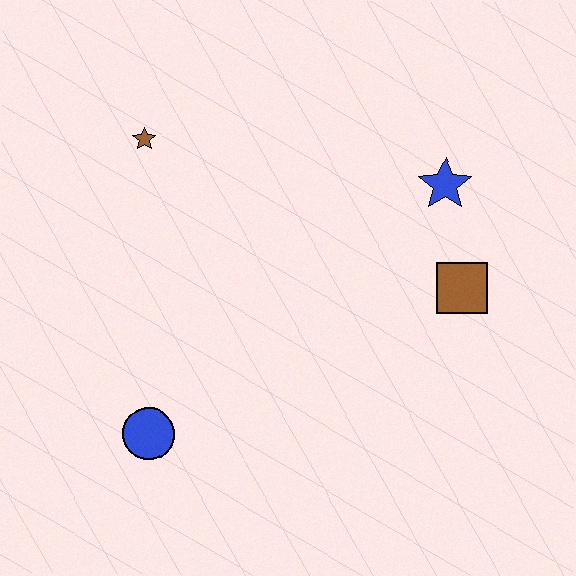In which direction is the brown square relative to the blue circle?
The brown square is to the right of the blue circle.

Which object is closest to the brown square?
The blue star is closest to the brown square.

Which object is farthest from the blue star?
The blue circle is farthest from the blue star.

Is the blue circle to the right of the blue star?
No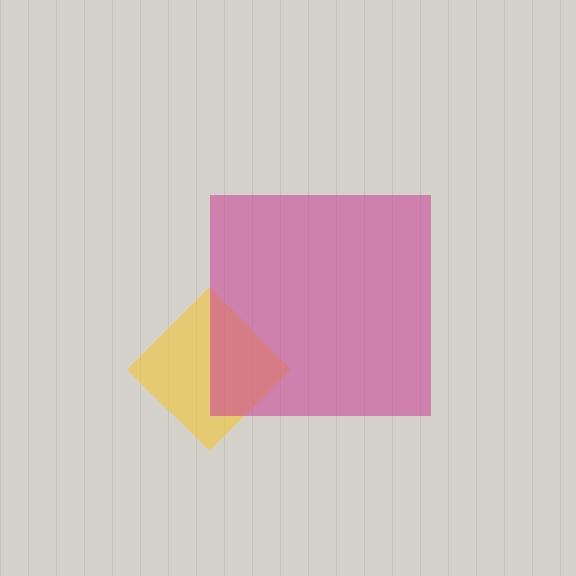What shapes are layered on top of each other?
The layered shapes are: a yellow diamond, a magenta square.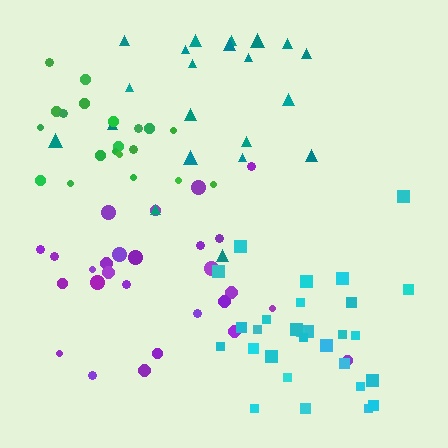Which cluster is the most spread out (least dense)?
Teal.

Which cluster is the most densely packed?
Green.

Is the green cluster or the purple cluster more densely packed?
Green.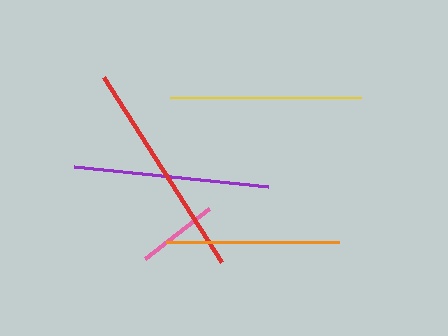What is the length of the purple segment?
The purple segment is approximately 196 pixels long.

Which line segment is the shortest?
The pink line is the shortest at approximately 81 pixels.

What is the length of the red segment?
The red segment is approximately 220 pixels long.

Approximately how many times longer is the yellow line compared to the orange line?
The yellow line is approximately 1.1 times the length of the orange line.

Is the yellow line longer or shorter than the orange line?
The yellow line is longer than the orange line.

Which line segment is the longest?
The red line is the longest at approximately 220 pixels.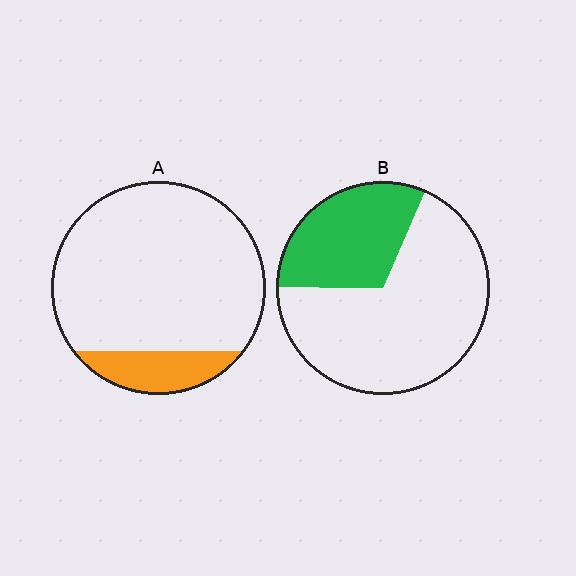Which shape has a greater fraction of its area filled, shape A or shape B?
Shape B.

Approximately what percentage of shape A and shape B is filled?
A is approximately 15% and B is approximately 30%.